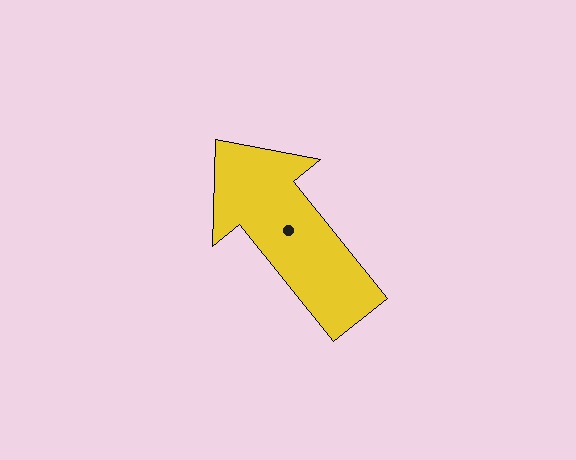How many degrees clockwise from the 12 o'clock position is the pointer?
Approximately 321 degrees.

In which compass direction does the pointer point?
Northwest.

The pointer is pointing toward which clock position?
Roughly 11 o'clock.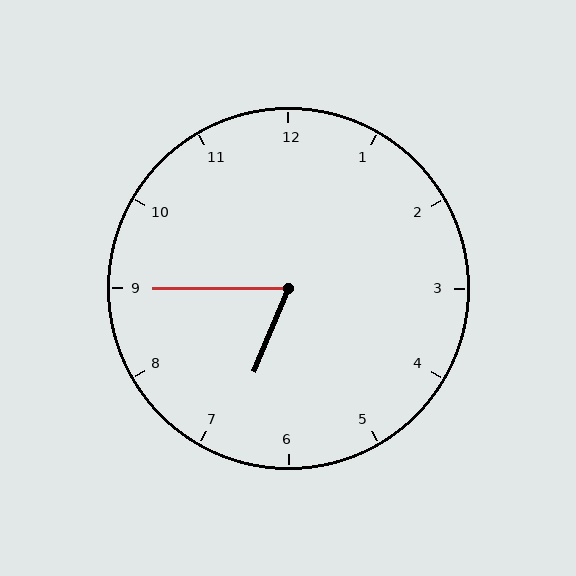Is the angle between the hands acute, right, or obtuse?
It is acute.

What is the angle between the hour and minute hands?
Approximately 68 degrees.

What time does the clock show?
6:45.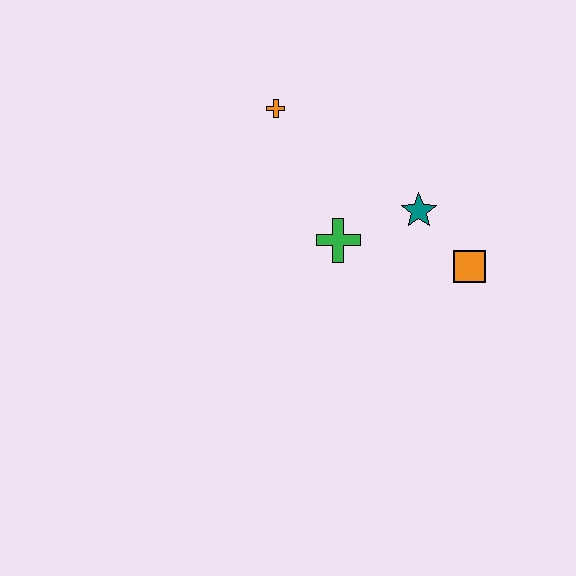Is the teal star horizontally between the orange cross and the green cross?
No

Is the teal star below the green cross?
No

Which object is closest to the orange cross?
The green cross is closest to the orange cross.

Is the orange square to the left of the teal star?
No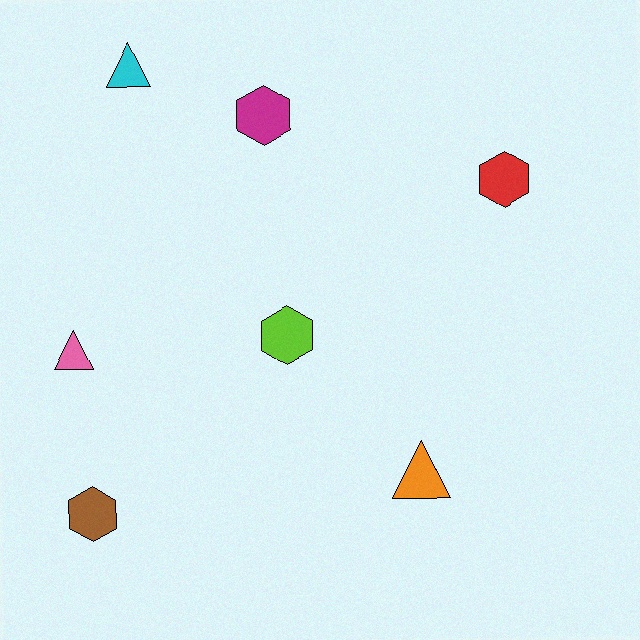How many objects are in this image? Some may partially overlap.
There are 7 objects.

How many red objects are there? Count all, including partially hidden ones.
There is 1 red object.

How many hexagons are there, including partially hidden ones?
There are 4 hexagons.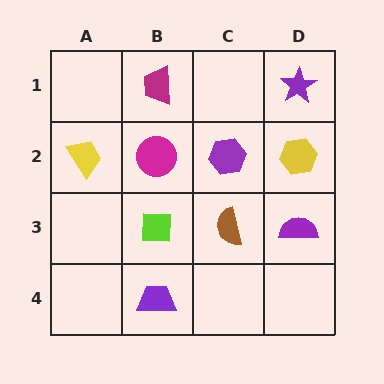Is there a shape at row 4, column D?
No, that cell is empty.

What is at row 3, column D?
A purple semicircle.